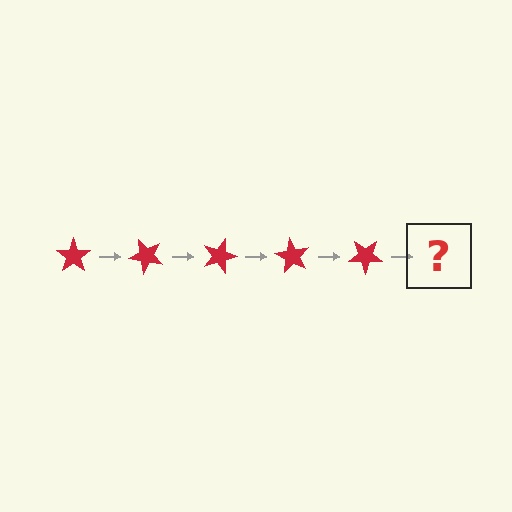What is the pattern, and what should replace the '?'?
The pattern is that the star rotates 45 degrees each step. The '?' should be a red star rotated 225 degrees.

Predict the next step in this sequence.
The next step is a red star rotated 225 degrees.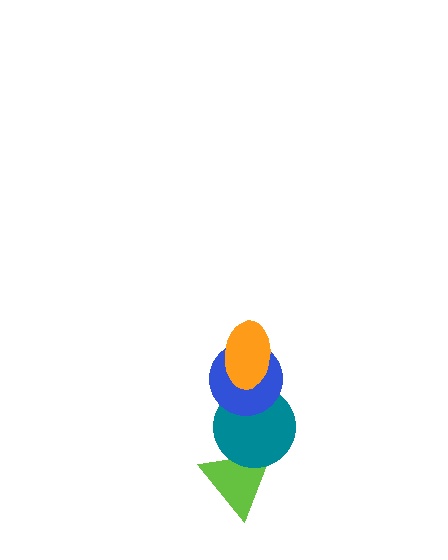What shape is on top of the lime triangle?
The teal circle is on top of the lime triangle.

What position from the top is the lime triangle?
The lime triangle is 4th from the top.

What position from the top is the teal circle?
The teal circle is 3rd from the top.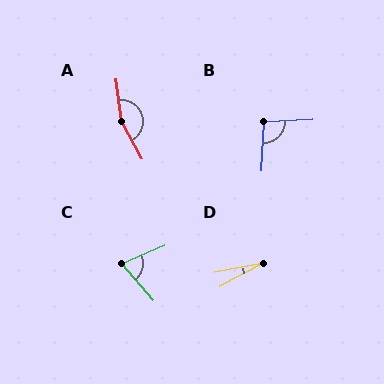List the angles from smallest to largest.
D (16°), C (72°), B (96°), A (159°).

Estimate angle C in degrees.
Approximately 72 degrees.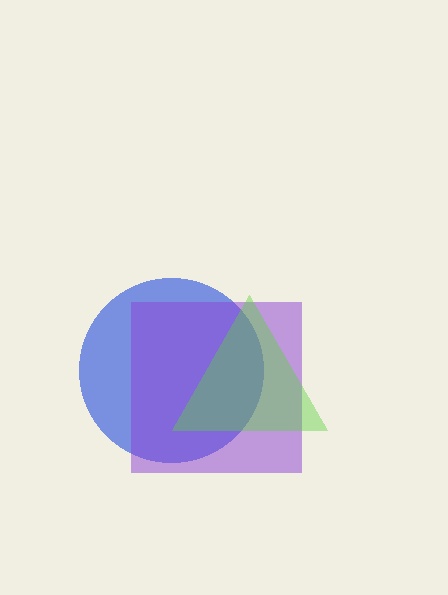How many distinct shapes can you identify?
There are 3 distinct shapes: a blue circle, a purple square, a lime triangle.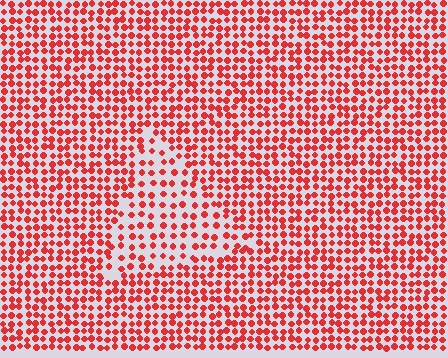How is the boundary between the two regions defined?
The boundary is defined by a change in element density (approximately 1.7x ratio). All elements are the same color, size, and shape.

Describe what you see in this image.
The image contains small red elements arranged at two different densities. A triangle-shaped region is visible where the elements are less densely packed than the surrounding area.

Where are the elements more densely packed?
The elements are more densely packed outside the triangle boundary.